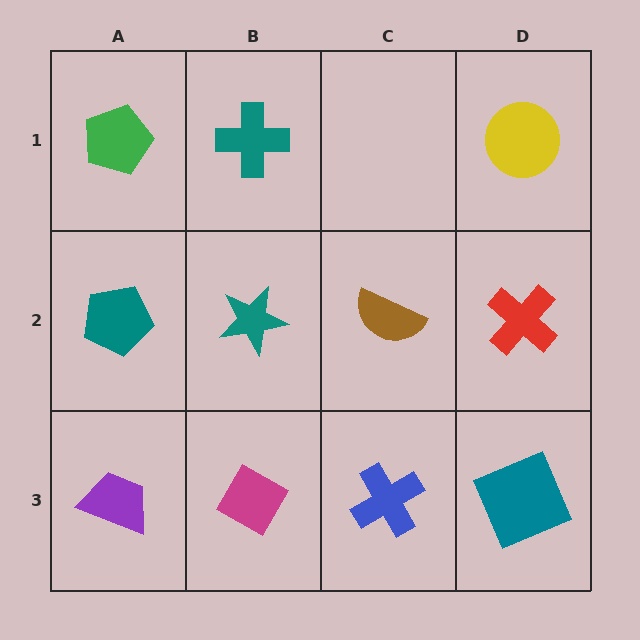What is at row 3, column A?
A purple trapezoid.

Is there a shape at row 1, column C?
No, that cell is empty.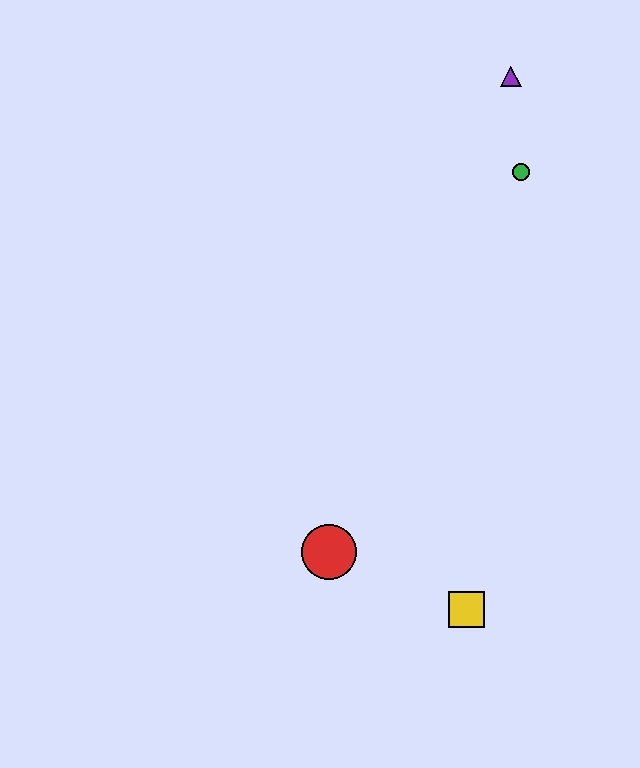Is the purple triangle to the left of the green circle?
Yes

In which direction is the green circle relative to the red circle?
The green circle is above the red circle.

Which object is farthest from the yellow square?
The purple triangle is farthest from the yellow square.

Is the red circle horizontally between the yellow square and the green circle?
No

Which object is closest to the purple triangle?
The green circle is closest to the purple triangle.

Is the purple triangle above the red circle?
Yes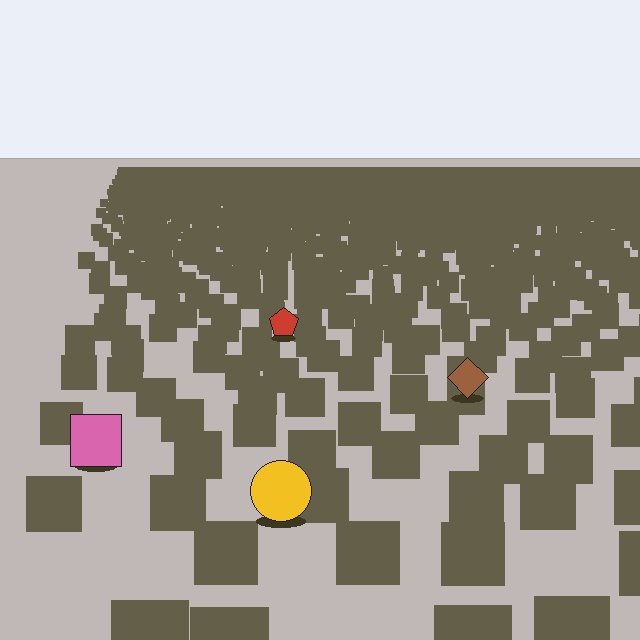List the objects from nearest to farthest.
From nearest to farthest: the yellow circle, the pink square, the brown diamond, the red pentagon.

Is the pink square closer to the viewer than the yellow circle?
No. The yellow circle is closer — you can tell from the texture gradient: the ground texture is coarser near it.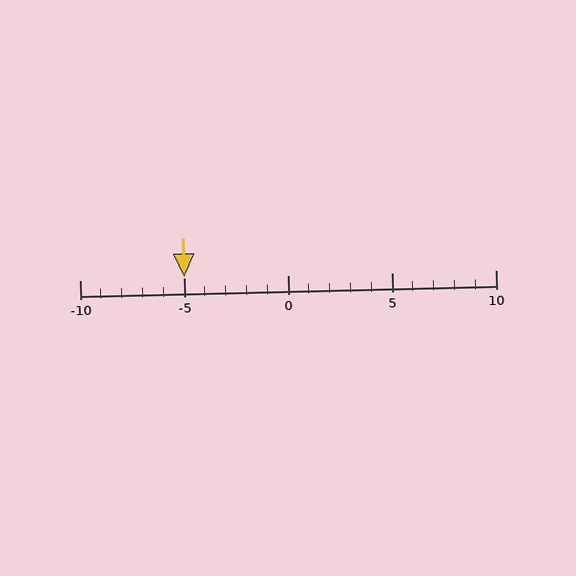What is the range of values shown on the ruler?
The ruler shows values from -10 to 10.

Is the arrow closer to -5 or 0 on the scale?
The arrow is closer to -5.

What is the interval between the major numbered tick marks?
The major tick marks are spaced 5 units apart.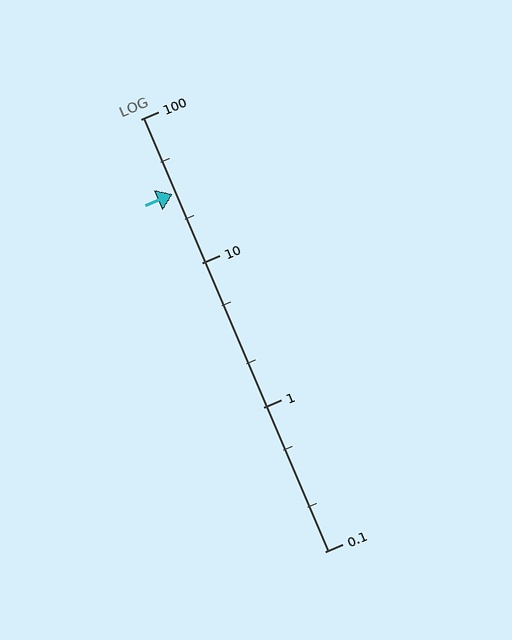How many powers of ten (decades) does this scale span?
The scale spans 3 decades, from 0.1 to 100.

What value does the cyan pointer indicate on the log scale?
The pointer indicates approximately 30.